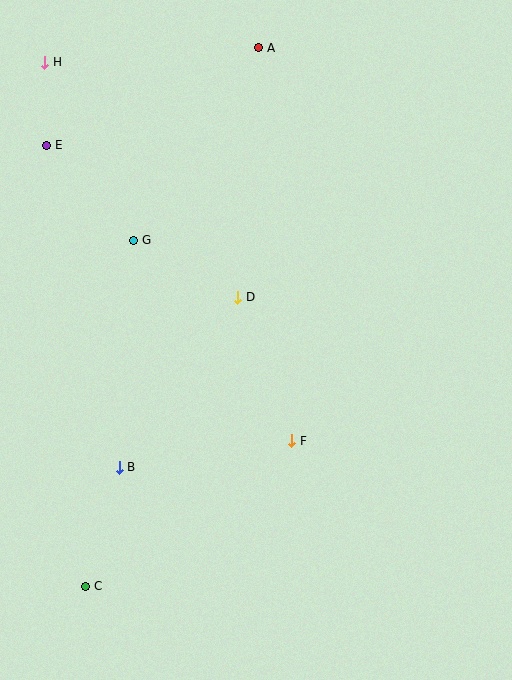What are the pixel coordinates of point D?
Point D is at (238, 297).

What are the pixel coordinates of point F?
Point F is at (292, 441).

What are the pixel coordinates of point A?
Point A is at (259, 48).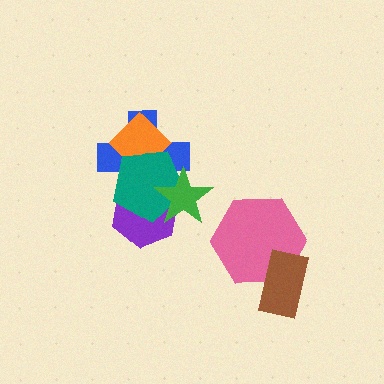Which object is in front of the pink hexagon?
The brown rectangle is in front of the pink hexagon.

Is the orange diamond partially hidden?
Yes, it is partially covered by another shape.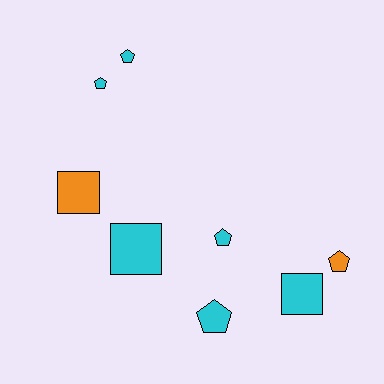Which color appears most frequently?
Cyan, with 6 objects.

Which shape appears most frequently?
Pentagon, with 5 objects.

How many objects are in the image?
There are 8 objects.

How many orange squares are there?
There is 1 orange square.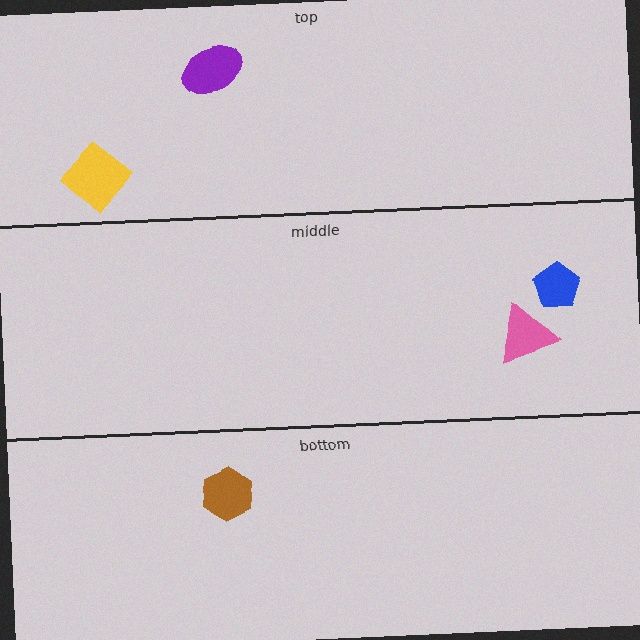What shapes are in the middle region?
The blue pentagon, the pink triangle.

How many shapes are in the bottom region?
1.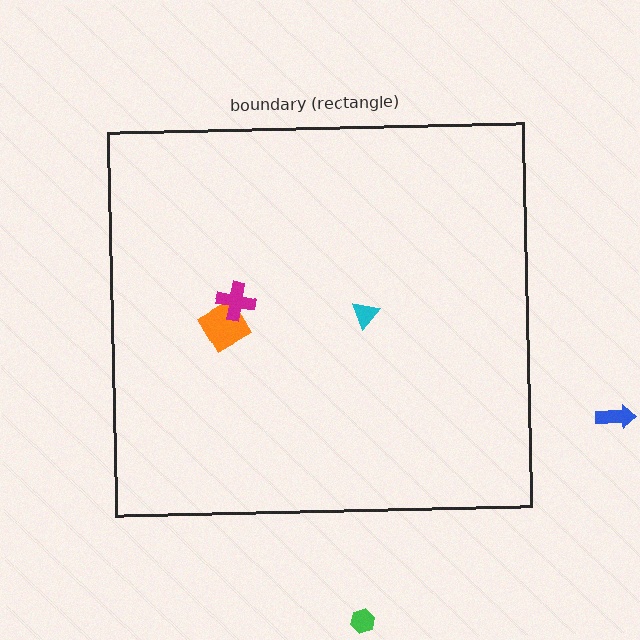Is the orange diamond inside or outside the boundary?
Inside.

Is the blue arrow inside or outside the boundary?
Outside.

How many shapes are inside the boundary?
3 inside, 2 outside.